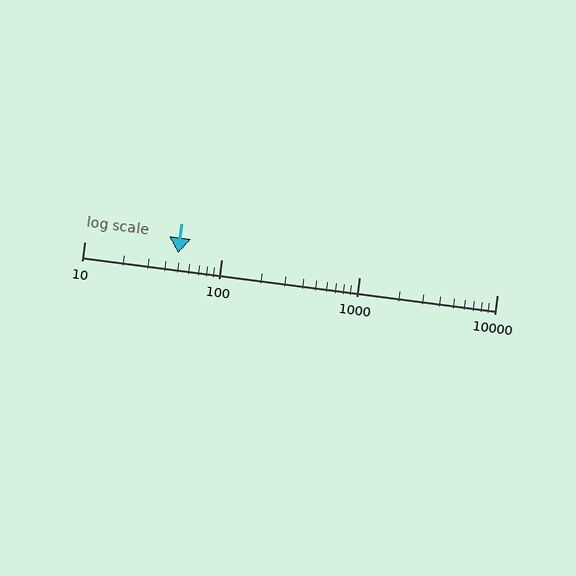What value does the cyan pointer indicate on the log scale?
The pointer indicates approximately 48.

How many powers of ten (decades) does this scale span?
The scale spans 3 decades, from 10 to 10000.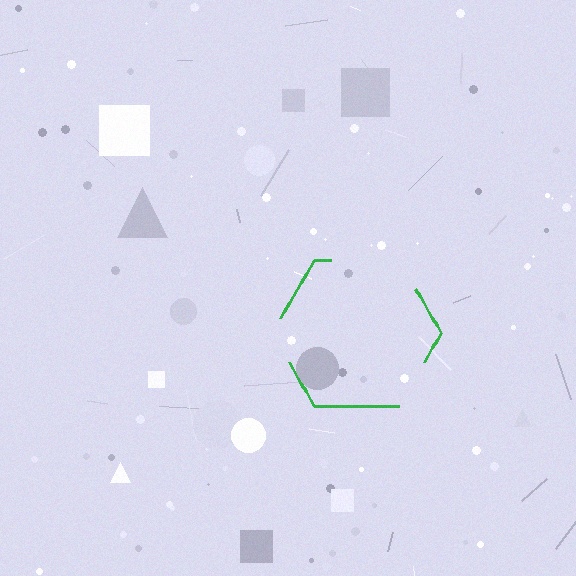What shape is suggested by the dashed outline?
The dashed outline suggests a hexagon.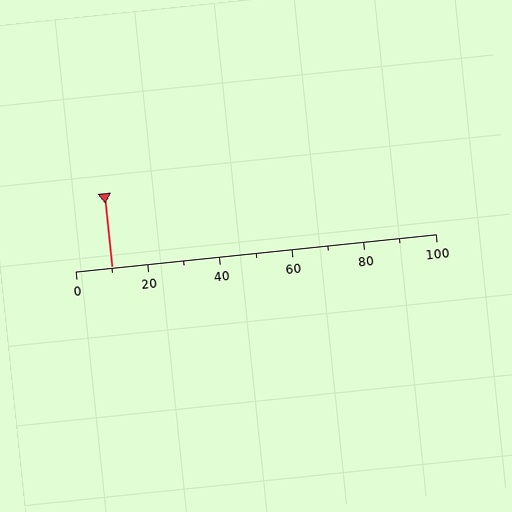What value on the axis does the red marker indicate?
The marker indicates approximately 10.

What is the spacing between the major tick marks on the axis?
The major ticks are spaced 20 apart.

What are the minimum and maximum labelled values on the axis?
The axis runs from 0 to 100.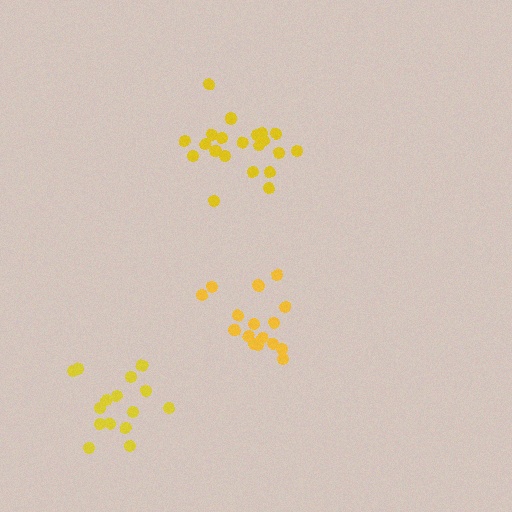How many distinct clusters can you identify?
There are 3 distinct clusters.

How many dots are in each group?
Group 1: 17 dots, Group 2: 21 dots, Group 3: 15 dots (53 total).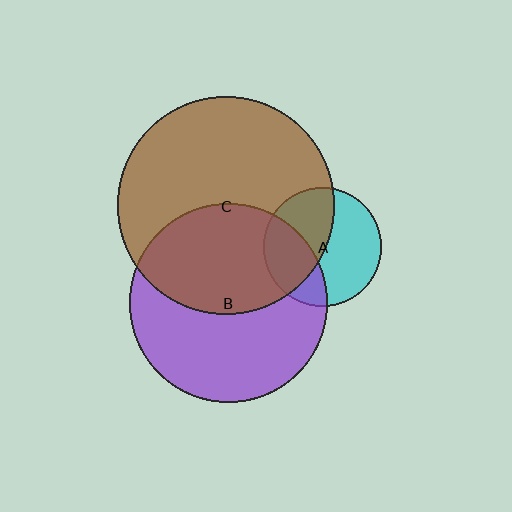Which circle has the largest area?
Circle C (brown).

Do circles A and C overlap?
Yes.